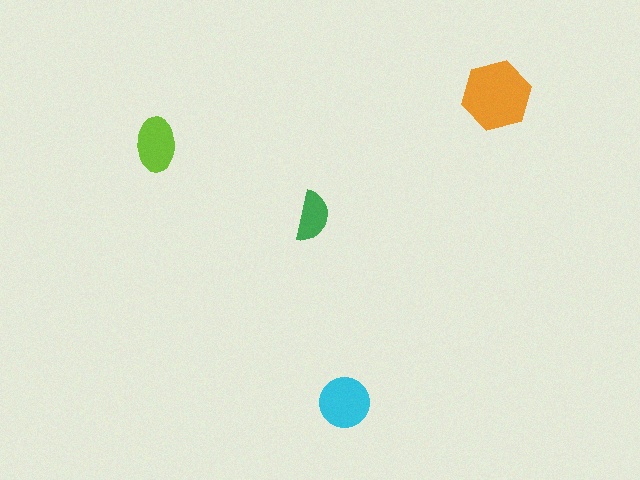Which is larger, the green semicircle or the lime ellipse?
The lime ellipse.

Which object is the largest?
The orange hexagon.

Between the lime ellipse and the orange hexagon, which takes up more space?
The orange hexagon.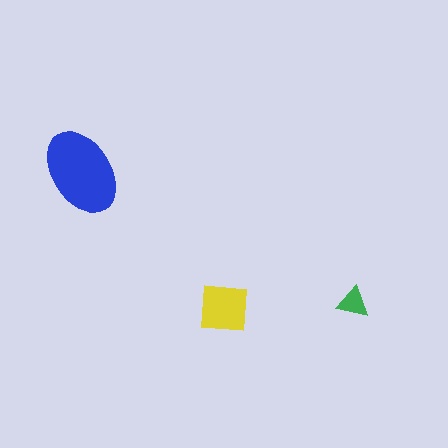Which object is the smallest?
The green triangle.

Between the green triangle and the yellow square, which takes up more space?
The yellow square.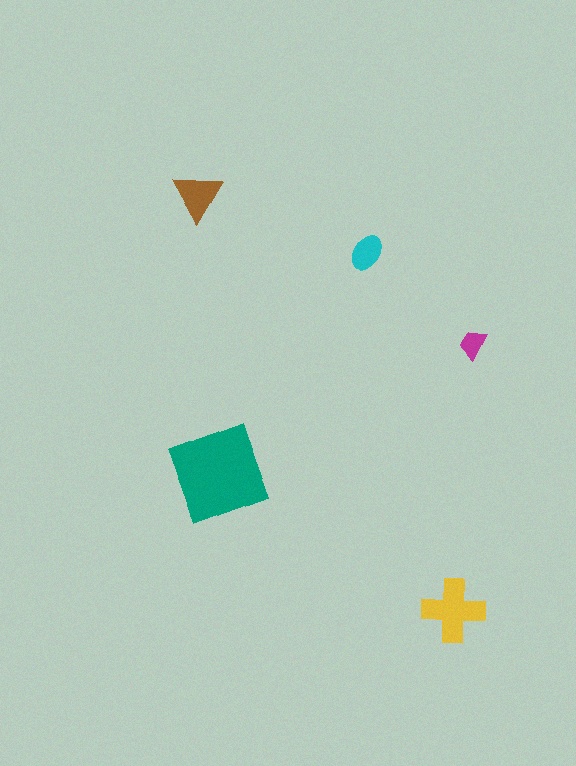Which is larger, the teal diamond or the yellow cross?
The teal diamond.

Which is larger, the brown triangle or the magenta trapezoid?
The brown triangle.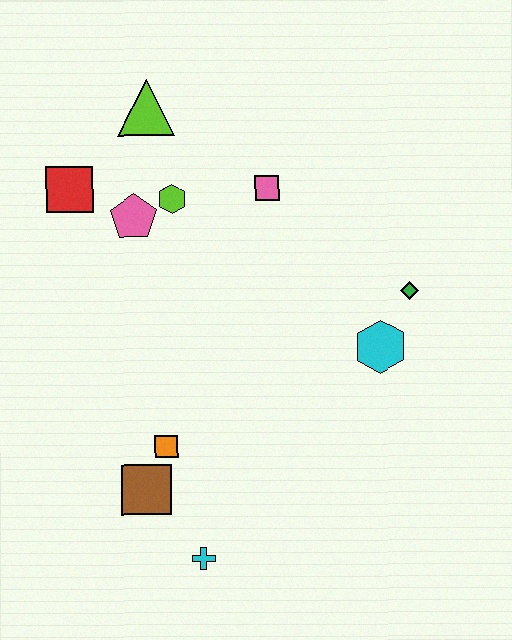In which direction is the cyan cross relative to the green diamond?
The cyan cross is below the green diamond.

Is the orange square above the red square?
No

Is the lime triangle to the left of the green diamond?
Yes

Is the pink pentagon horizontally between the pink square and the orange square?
No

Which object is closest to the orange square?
The brown square is closest to the orange square.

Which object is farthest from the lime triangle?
The cyan cross is farthest from the lime triangle.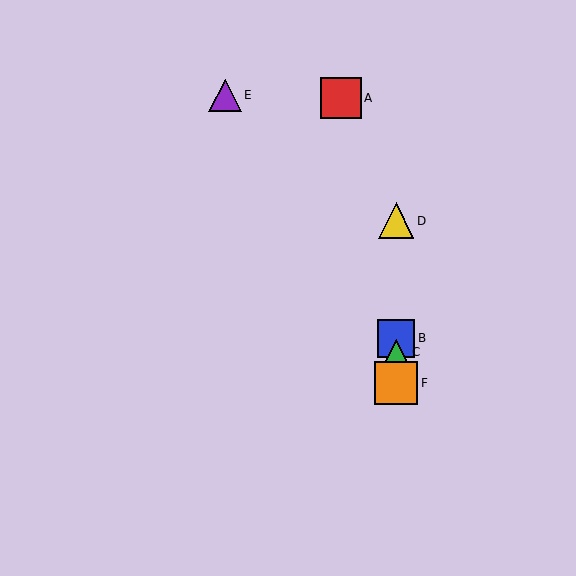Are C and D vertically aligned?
Yes, both are at x≈396.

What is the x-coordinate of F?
Object F is at x≈396.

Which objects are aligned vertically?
Objects B, C, D, F are aligned vertically.